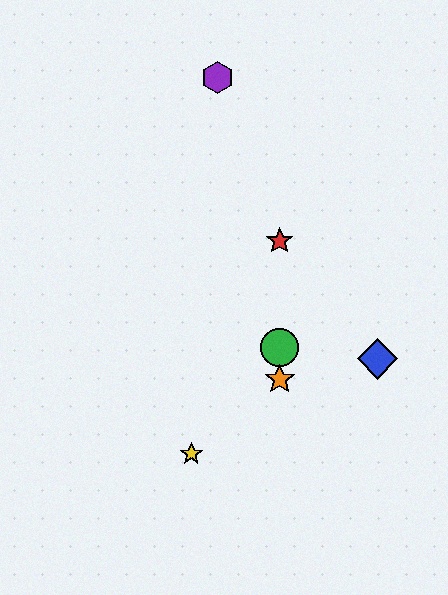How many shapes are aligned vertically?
3 shapes (the red star, the green circle, the orange star) are aligned vertically.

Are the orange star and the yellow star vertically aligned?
No, the orange star is at x≈280 and the yellow star is at x≈191.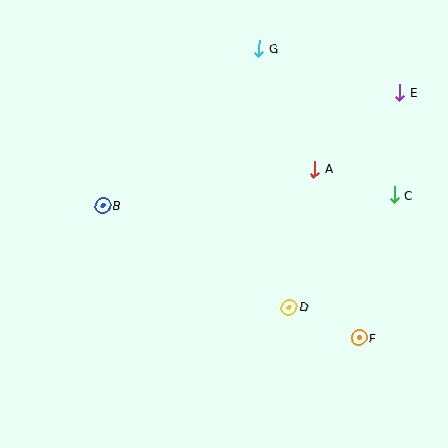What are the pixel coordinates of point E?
Point E is at (400, 92).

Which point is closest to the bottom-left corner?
Point B is closest to the bottom-left corner.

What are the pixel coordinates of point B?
Point B is at (103, 206).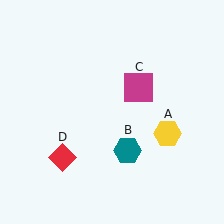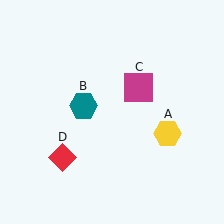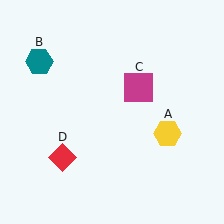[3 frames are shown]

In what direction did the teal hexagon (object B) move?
The teal hexagon (object B) moved up and to the left.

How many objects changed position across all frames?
1 object changed position: teal hexagon (object B).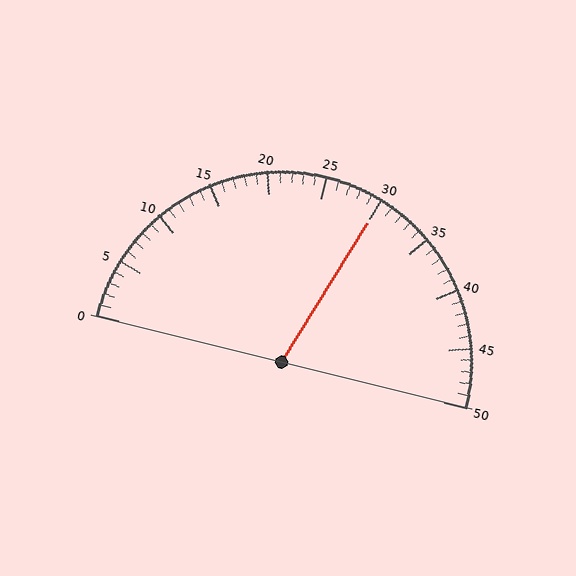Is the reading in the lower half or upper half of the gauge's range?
The reading is in the upper half of the range (0 to 50).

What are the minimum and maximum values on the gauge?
The gauge ranges from 0 to 50.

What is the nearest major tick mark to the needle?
The nearest major tick mark is 30.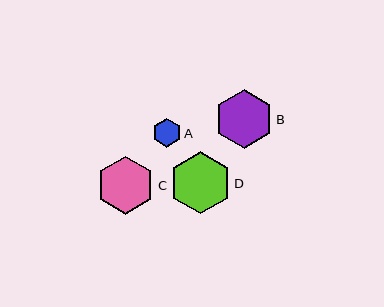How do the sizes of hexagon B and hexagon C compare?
Hexagon B and hexagon C are approximately the same size.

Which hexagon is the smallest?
Hexagon A is the smallest with a size of approximately 29 pixels.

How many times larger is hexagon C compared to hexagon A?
Hexagon C is approximately 2.0 times the size of hexagon A.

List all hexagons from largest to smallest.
From largest to smallest: D, B, C, A.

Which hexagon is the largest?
Hexagon D is the largest with a size of approximately 62 pixels.